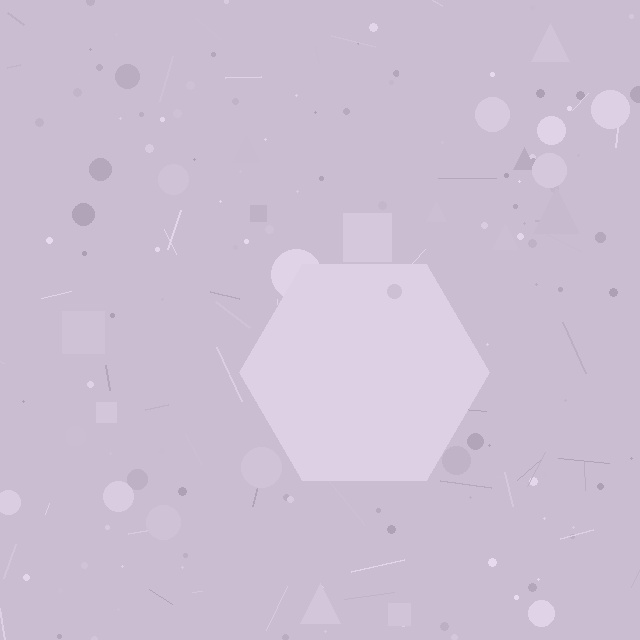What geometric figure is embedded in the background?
A hexagon is embedded in the background.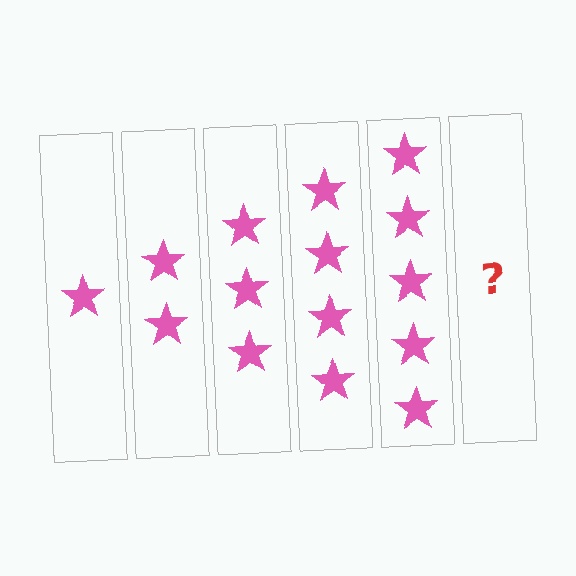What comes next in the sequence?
The next element should be 6 stars.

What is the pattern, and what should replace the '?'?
The pattern is that each step adds one more star. The '?' should be 6 stars.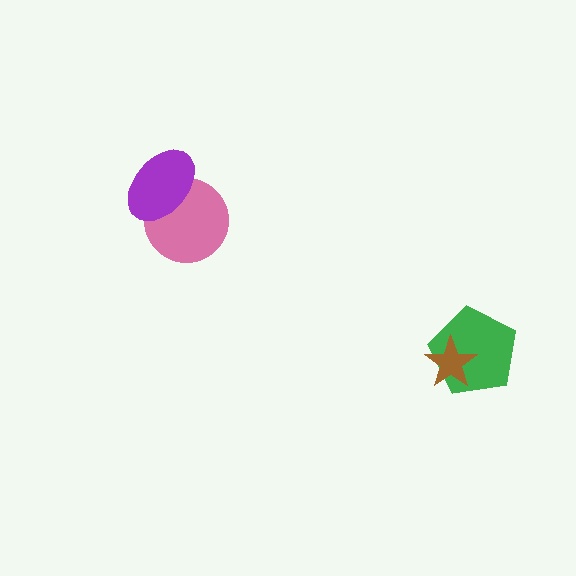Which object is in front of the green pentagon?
The brown star is in front of the green pentagon.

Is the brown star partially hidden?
No, no other shape covers it.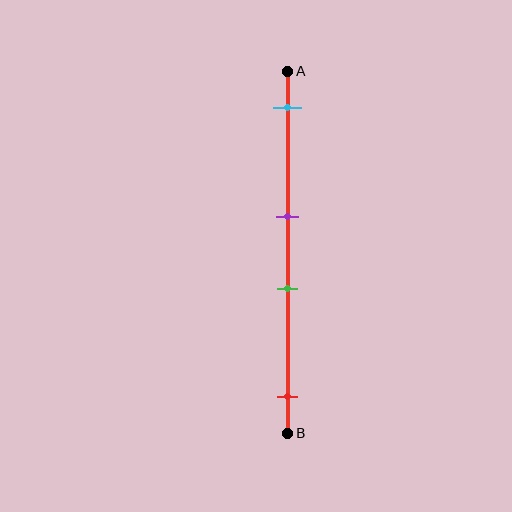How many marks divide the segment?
There are 4 marks dividing the segment.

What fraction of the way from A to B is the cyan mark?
The cyan mark is approximately 10% (0.1) of the way from A to B.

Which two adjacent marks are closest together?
The purple and green marks are the closest adjacent pair.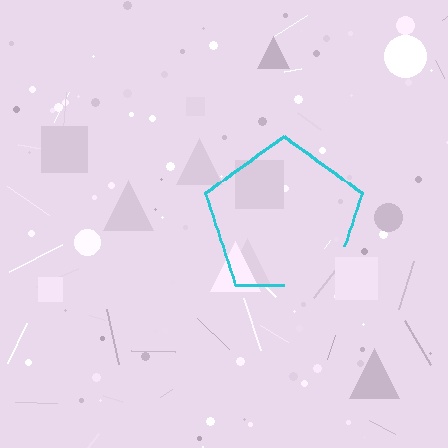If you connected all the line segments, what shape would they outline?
They would outline a pentagon.